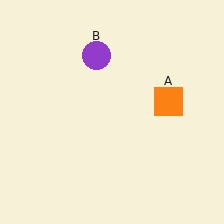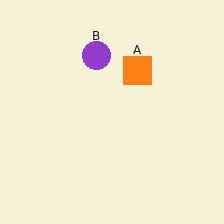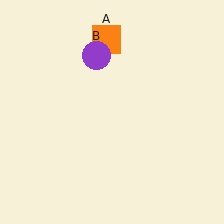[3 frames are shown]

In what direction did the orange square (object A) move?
The orange square (object A) moved up and to the left.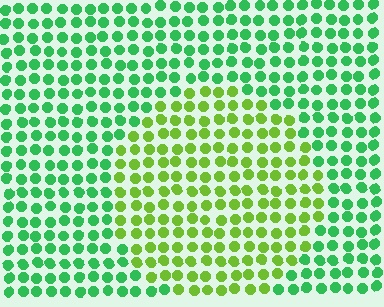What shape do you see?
I see a circle.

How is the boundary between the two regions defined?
The boundary is defined purely by a slight shift in hue (about 42 degrees). Spacing, size, and orientation are identical on both sides.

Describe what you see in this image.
The image is filled with small green elements in a uniform arrangement. A circle-shaped region is visible where the elements are tinted to a slightly different hue, forming a subtle color boundary.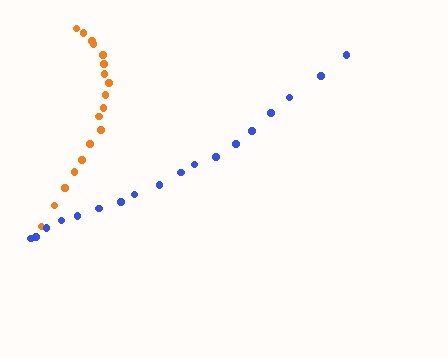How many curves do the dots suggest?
There are 2 distinct paths.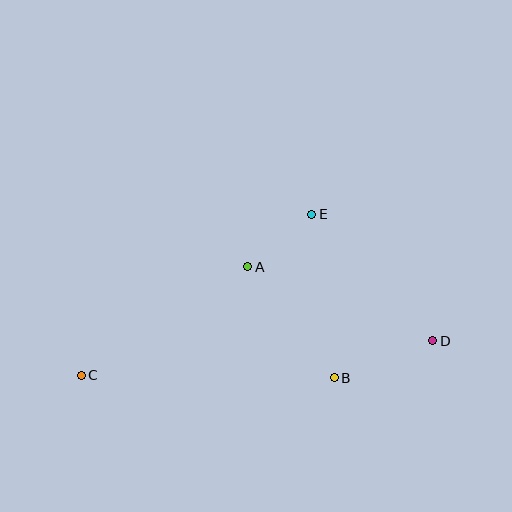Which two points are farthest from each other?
Points C and D are farthest from each other.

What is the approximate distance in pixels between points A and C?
The distance between A and C is approximately 198 pixels.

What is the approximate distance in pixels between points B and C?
The distance between B and C is approximately 253 pixels.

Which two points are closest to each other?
Points A and E are closest to each other.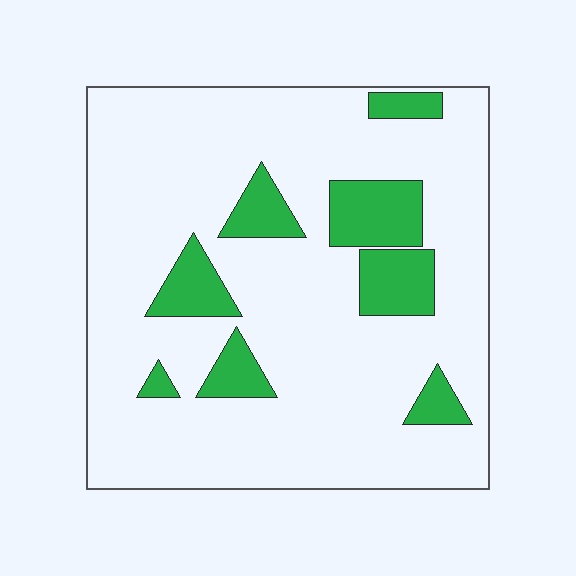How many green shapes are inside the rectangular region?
8.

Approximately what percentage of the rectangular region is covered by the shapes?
Approximately 15%.